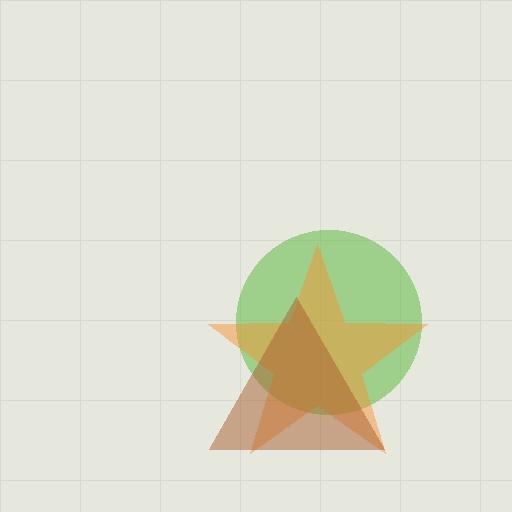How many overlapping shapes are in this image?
There are 3 overlapping shapes in the image.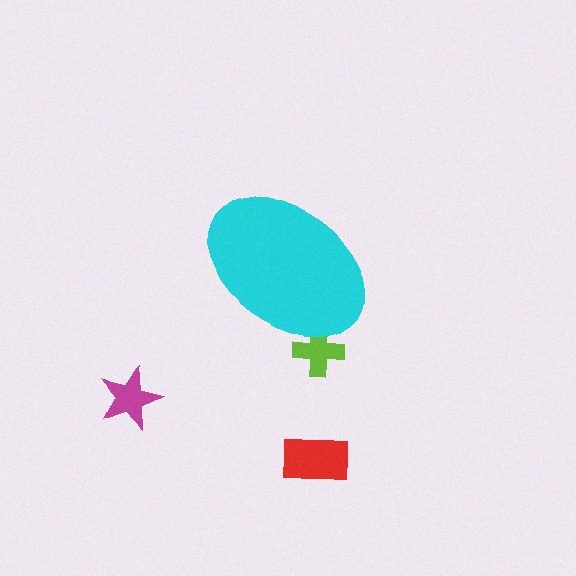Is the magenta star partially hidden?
No, the magenta star is fully visible.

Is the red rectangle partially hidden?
No, the red rectangle is fully visible.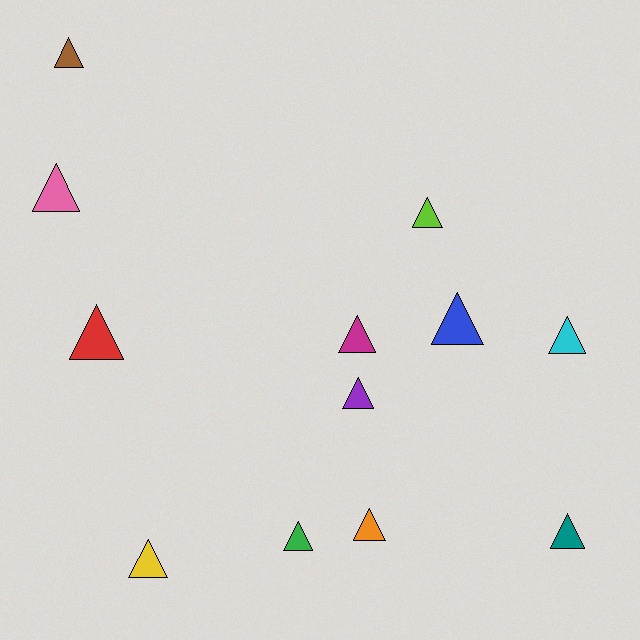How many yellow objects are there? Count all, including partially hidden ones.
There is 1 yellow object.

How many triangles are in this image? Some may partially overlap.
There are 12 triangles.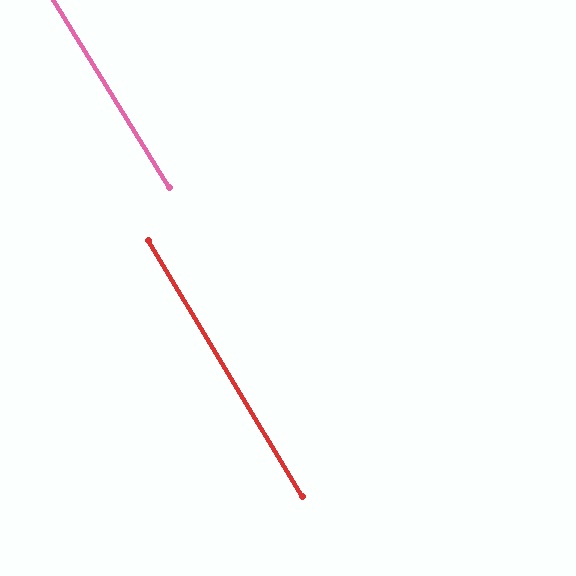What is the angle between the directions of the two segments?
Approximately 0 degrees.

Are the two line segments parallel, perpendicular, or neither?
Parallel — their directions differ by only 0.4°.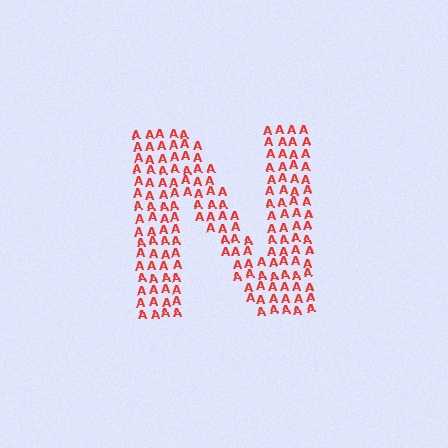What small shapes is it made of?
It is made of small letter A's.